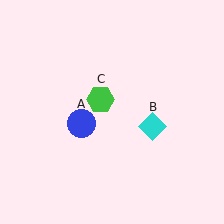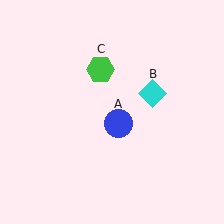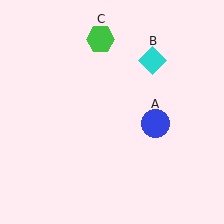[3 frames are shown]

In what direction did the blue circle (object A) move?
The blue circle (object A) moved right.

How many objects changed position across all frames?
3 objects changed position: blue circle (object A), cyan diamond (object B), green hexagon (object C).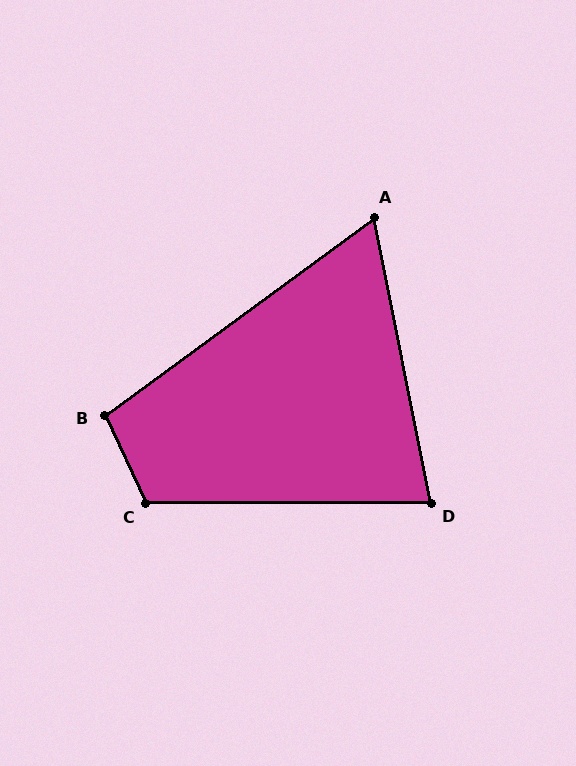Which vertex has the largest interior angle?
C, at approximately 115 degrees.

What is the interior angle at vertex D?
Approximately 79 degrees (acute).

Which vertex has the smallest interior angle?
A, at approximately 65 degrees.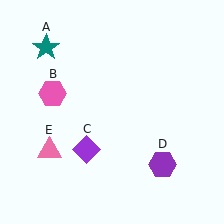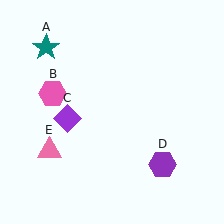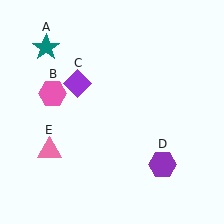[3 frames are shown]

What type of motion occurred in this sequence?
The purple diamond (object C) rotated clockwise around the center of the scene.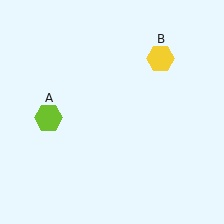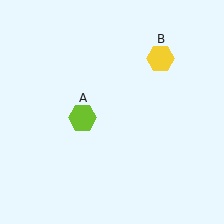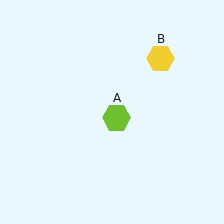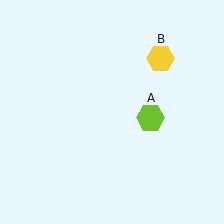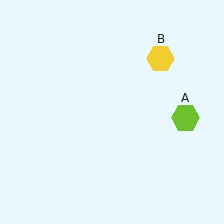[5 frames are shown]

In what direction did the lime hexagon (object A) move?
The lime hexagon (object A) moved right.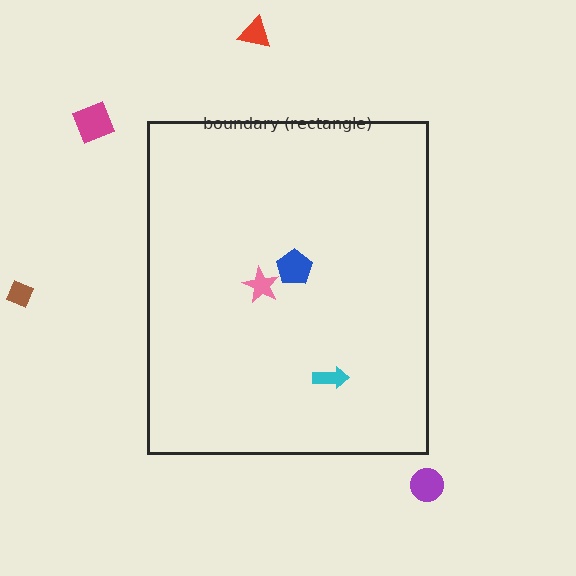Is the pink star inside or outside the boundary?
Inside.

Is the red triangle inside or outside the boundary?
Outside.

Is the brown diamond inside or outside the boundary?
Outside.